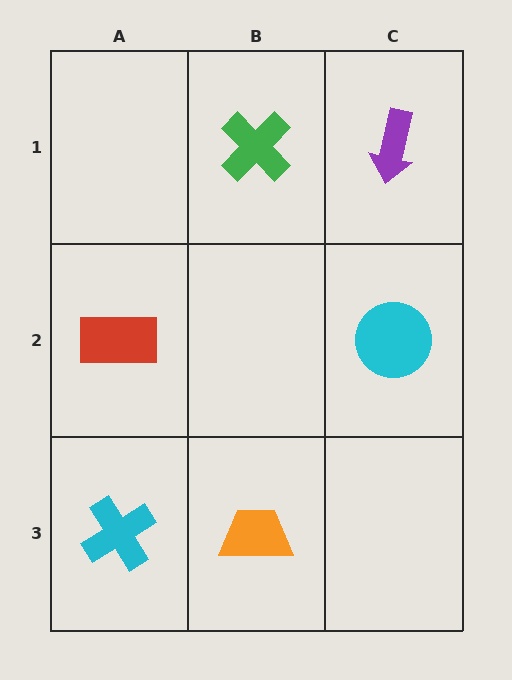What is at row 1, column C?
A purple arrow.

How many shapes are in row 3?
2 shapes.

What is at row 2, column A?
A red rectangle.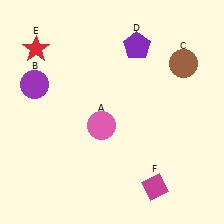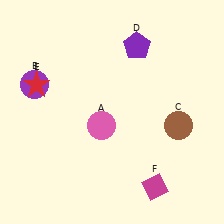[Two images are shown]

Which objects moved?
The objects that moved are: the brown circle (C), the red star (E).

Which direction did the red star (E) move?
The red star (E) moved down.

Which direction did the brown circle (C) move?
The brown circle (C) moved down.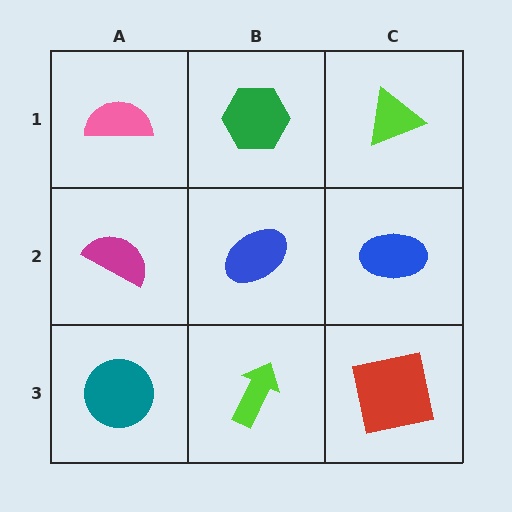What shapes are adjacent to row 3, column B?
A blue ellipse (row 2, column B), a teal circle (row 3, column A), a red square (row 3, column C).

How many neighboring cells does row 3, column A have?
2.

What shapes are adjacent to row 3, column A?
A magenta semicircle (row 2, column A), a lime arrow (row 3, column B).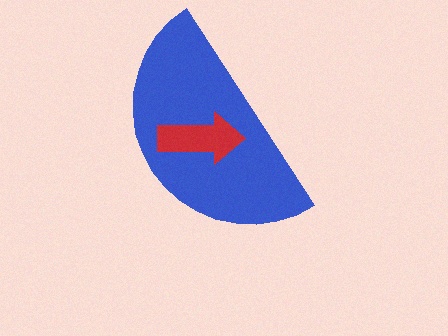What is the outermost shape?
The blue semicircle.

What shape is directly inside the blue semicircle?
The red arrow.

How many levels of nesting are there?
2.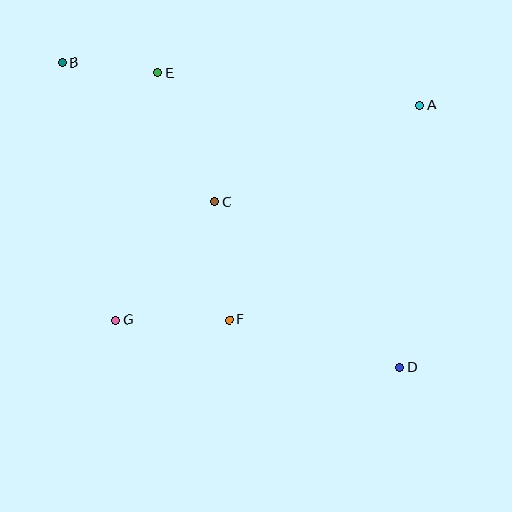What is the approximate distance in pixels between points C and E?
The distance between C and E is approximately 141 pixels.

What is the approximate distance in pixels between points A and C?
The distance between A and C is approximately 227 pixels.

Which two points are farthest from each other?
Points B and D are farthest from each other.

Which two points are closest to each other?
Points B and E are closest to each other.